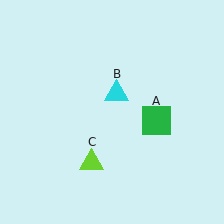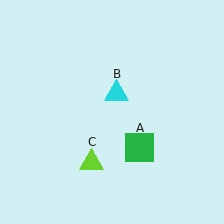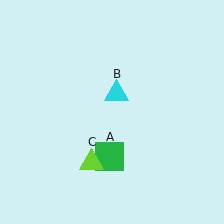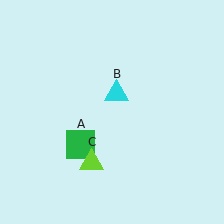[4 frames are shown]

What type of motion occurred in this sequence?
The green square (object A) rotated clockwise around the center of the scene.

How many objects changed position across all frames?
1 object changed position: green square (object A).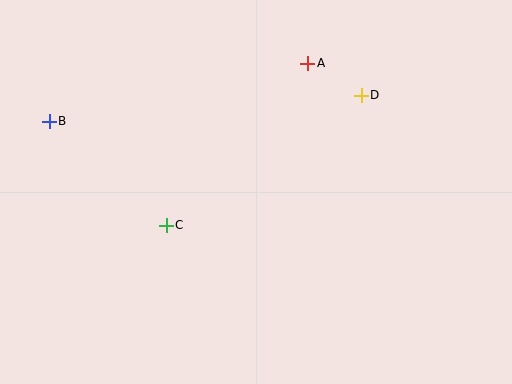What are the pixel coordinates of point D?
Point D is at (361, 95).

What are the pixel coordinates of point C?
Point C is at (166, 225).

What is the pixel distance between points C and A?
The distance between C and A is 215 pixels.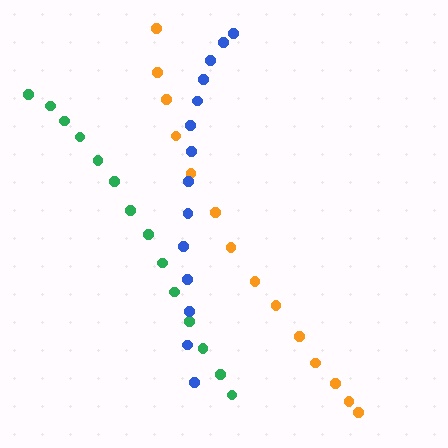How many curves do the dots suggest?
There are 3 distinct paths.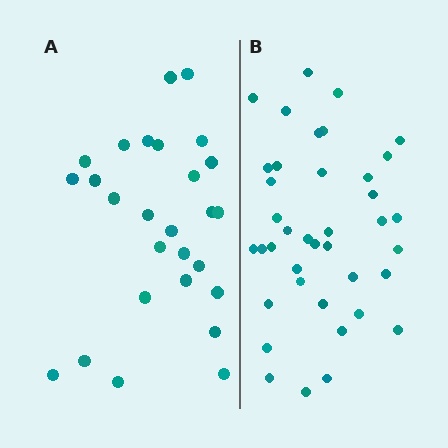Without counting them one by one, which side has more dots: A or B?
Region B (the right region) has more dots.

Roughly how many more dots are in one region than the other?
Region B has roughly 12 or so more dots than region A.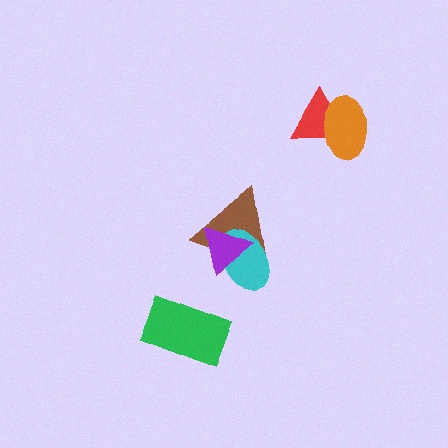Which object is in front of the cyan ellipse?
The purple triangle is in front of the cyan ellipse.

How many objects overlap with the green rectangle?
0 objects overlap with the green rectangle.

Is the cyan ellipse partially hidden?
Yes, it is partially covered by another shape.